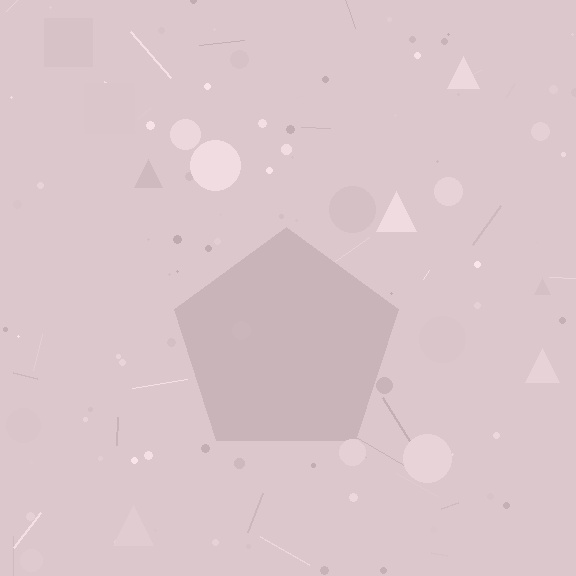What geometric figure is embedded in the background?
A pentagon is embedded in the background.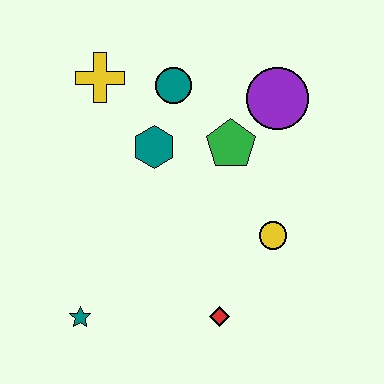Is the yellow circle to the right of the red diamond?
Yes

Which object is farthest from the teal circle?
The teal star is farthest from the teal circle.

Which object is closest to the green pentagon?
The purple circle is closest to the green pentagon.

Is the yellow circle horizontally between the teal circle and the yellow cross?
No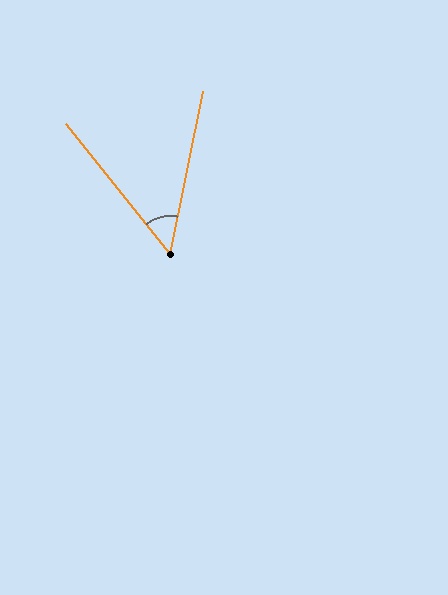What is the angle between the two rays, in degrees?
Approximately 50 degrees.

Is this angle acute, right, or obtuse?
It is acute.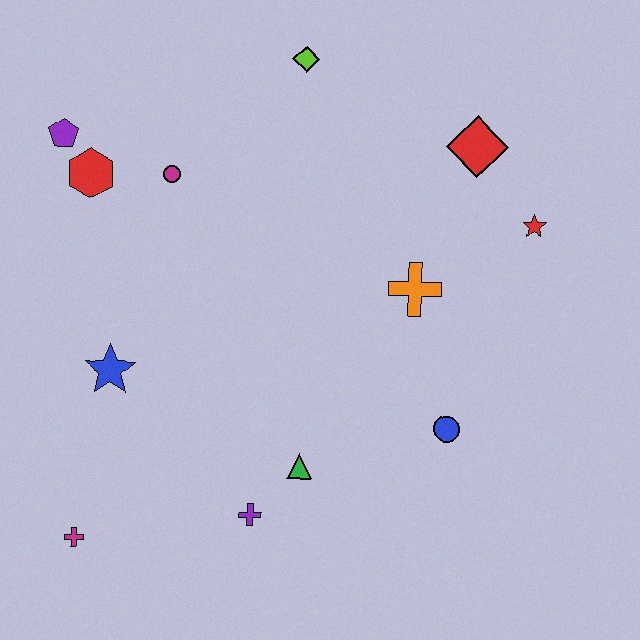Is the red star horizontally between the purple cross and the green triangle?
No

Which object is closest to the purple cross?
The green triangle is closest to the purple cross.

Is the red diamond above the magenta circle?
Yes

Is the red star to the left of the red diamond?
No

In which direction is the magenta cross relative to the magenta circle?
The magenta cross is below the magenta circle.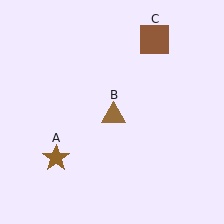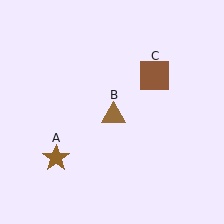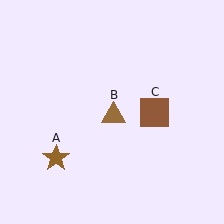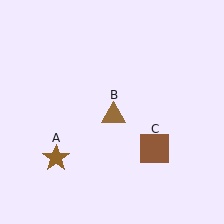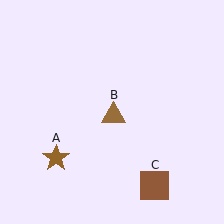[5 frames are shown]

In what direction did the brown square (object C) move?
The brown square (object C) moved down.